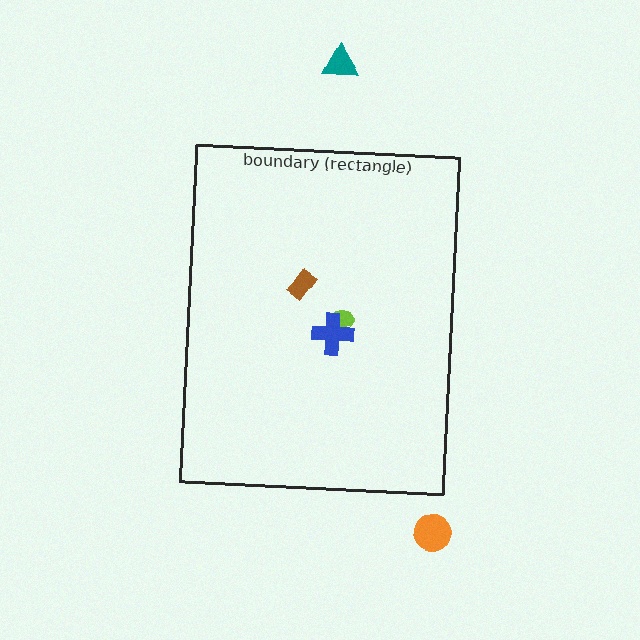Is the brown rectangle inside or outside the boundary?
Inside.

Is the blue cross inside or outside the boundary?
Inside.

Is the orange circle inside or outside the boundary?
Outside.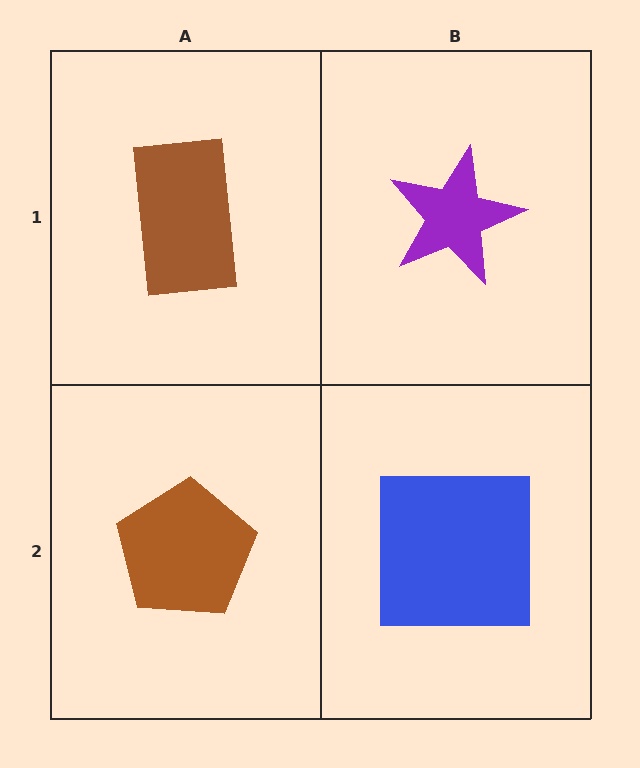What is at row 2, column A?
A brown pentagon.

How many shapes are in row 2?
2 shapes.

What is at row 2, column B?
A blue square.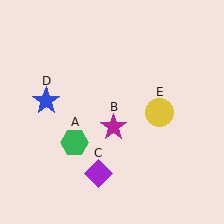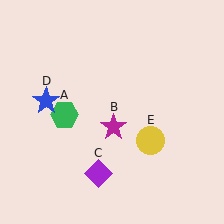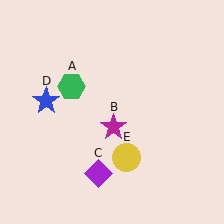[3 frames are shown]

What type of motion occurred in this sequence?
The green hexagon (object A), yellow circle (object E) rotated clockwise around the center of the scene.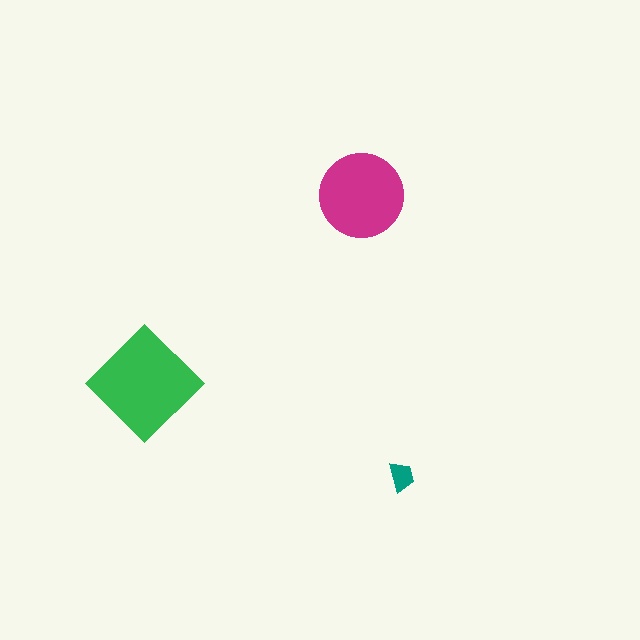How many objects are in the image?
There are 3 objects in the image.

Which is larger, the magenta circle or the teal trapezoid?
The magenta circle.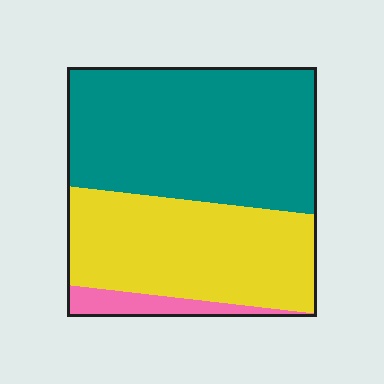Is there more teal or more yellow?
Teal.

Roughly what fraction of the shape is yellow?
Yellow takes up between a quarter and a half of the shape.